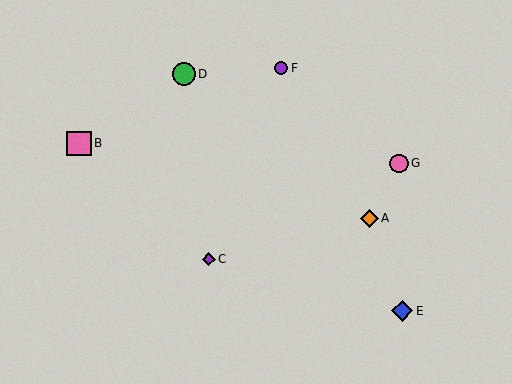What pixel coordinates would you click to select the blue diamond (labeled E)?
Click at (402, 311) to select the blue diamond E.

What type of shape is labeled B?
Shape B is a pink square.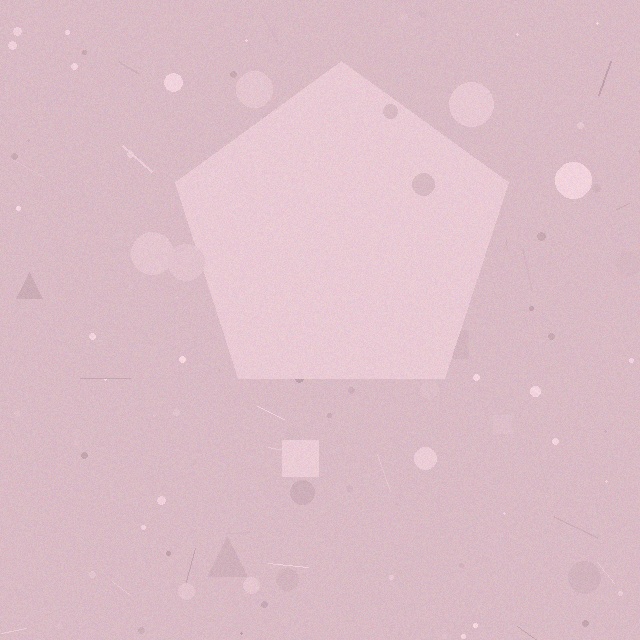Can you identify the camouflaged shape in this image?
The camouflaged shape is a pentagon.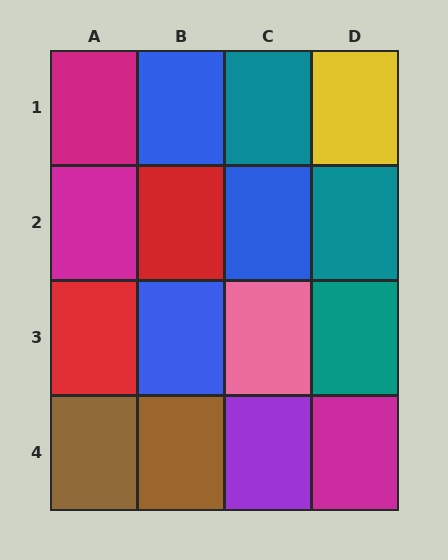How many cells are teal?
3 cells are teal.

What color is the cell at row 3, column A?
Red.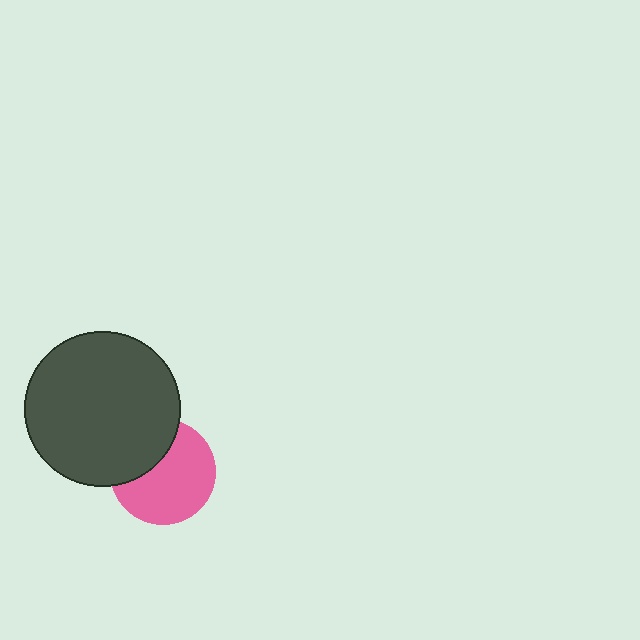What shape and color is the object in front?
The object in front is a dark gray circle.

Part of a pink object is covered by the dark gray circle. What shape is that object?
It is a circle.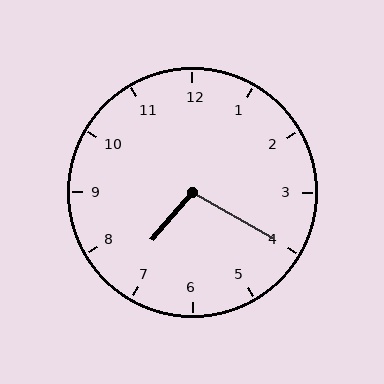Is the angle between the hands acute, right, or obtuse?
It is obtuse.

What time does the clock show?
7:20.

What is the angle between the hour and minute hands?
Approximately 100 degrees.